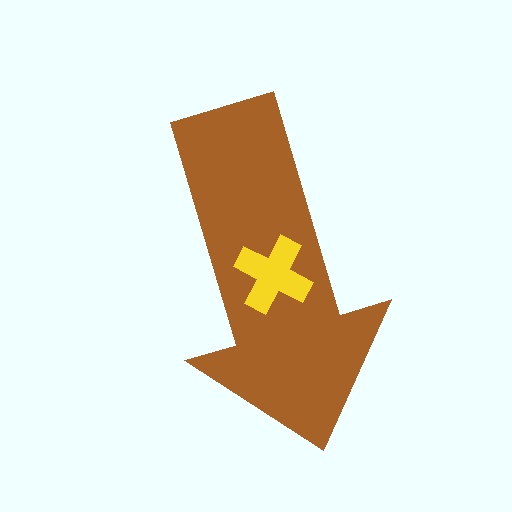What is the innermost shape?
The yellow cross.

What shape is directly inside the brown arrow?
The yellow cross.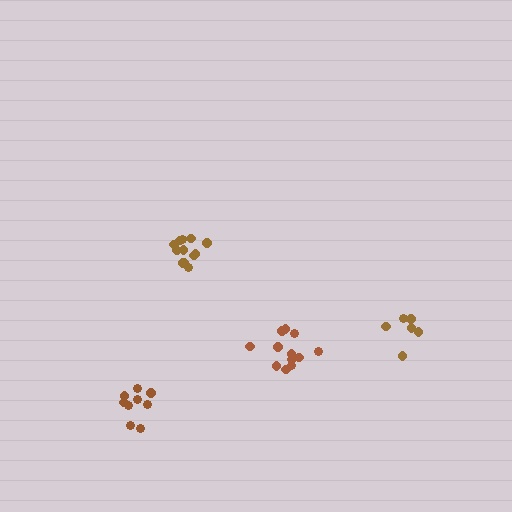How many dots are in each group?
Group 1: 9 dots, Group 2: 12 dots, Group 3: 6 dots, Group 4: 12 dots (39 total).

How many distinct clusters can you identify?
There are 4 distinct clusters.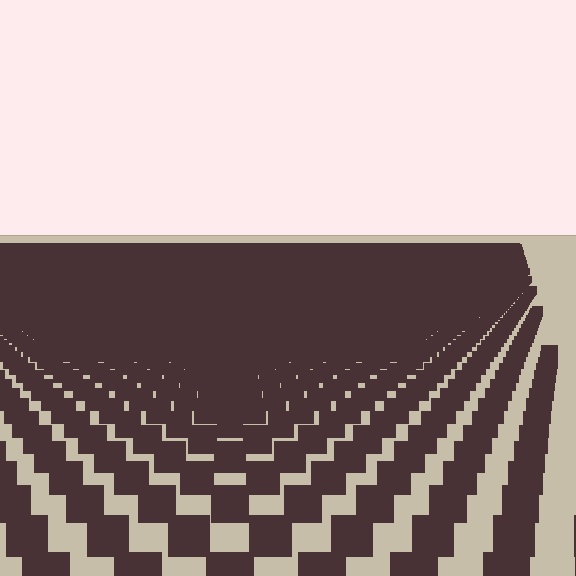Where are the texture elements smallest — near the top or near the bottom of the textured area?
Near the top.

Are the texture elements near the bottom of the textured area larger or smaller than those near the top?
Larger. Near the bottom, elements are closer to the viewer and appear at a bigger on-screen size.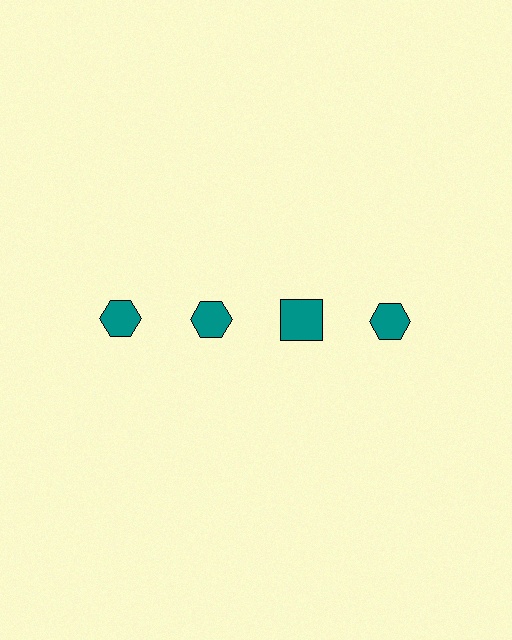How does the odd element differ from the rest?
It has a different shape: square instead of hexagon.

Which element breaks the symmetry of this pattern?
The teal square in the top row, center column breaks the symmetry. All other shapes are teal hexagons.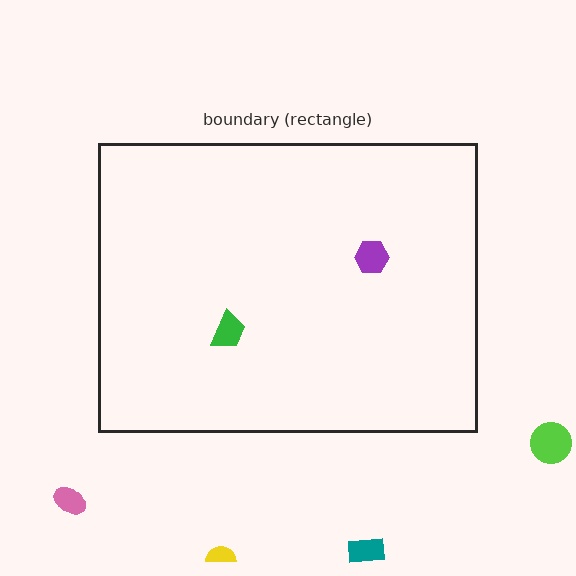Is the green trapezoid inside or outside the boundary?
Inside.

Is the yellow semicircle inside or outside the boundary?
Outside.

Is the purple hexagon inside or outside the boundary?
Inside.